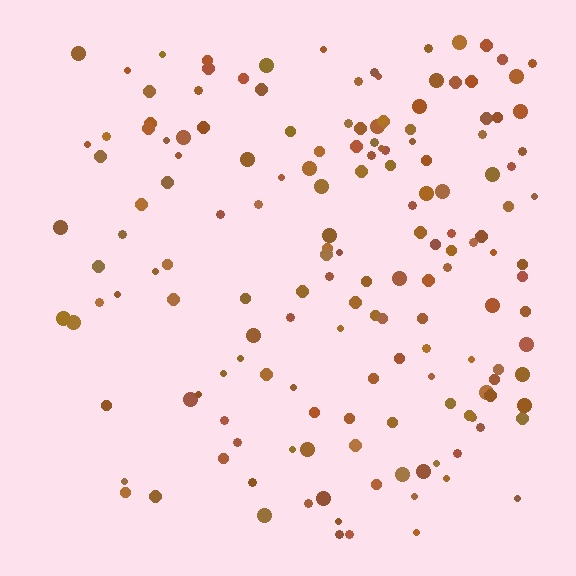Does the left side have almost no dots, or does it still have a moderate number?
Still a moderate number, just noticeably fewer than the right.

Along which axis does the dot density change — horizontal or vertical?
Horizontal.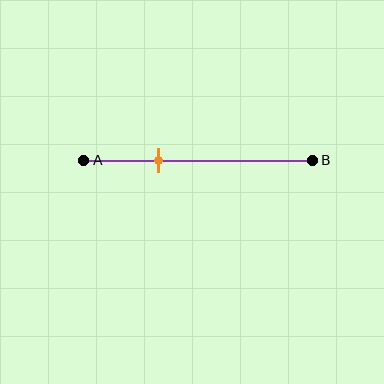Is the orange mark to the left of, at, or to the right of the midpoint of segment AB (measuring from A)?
The orange mark is to the left of the midpoint of segment AB.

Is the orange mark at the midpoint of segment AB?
No, the mark is at about 35% from A, not at the 50% midpoint.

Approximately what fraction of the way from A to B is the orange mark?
The orange mark is approximately 35% of the way from A to B.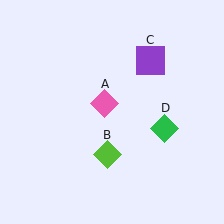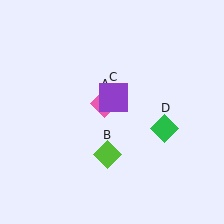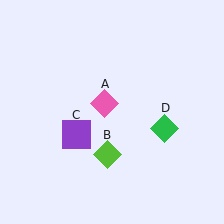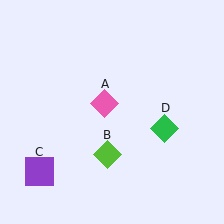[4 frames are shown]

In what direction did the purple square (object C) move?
The purple square (object C) moved down and to the left.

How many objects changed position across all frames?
1 object changed position: purple square (object C).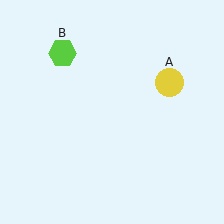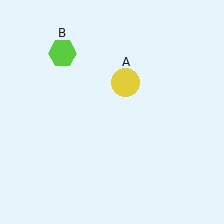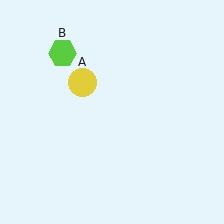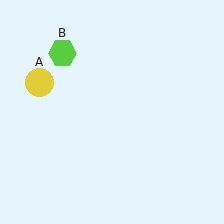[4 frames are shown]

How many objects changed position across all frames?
1 object changed position: yellow circle (object A).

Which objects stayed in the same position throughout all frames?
Lime hexagon (object B) remained stationary.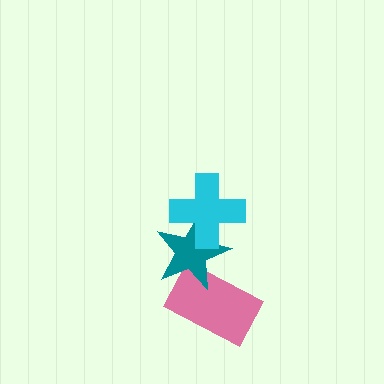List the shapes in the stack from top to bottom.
From top to bottom: the cyan cross, the teal star, the pink rectangle.